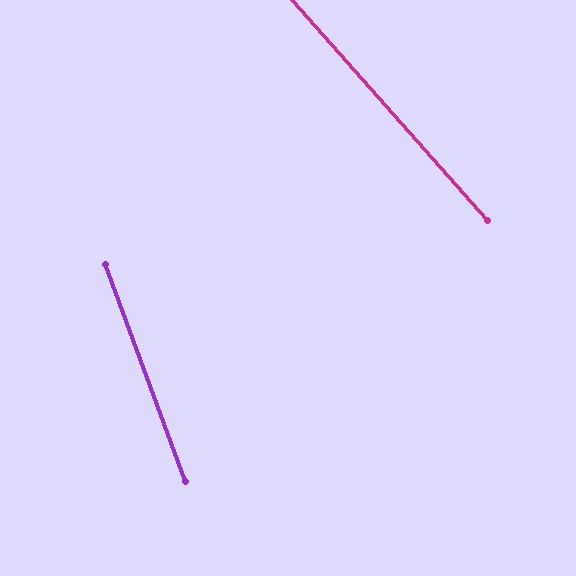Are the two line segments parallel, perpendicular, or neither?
Neither parallel nor perpendicular — they differ by about 21°.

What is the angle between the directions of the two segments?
Approximately 21 degrees.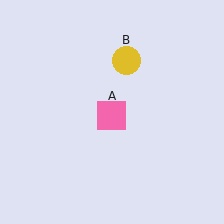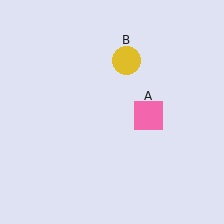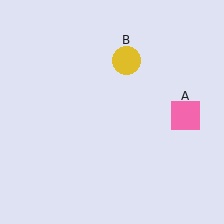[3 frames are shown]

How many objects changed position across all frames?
1 object changed position: pink square (object A).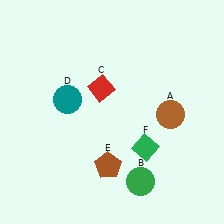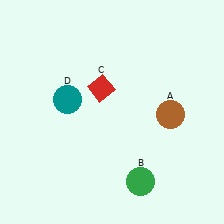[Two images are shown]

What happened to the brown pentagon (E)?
The brown pentagon (E) was removed in Image 2. It was in the bottom-left area of Image 1.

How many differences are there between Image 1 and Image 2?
There are 2 differences between the two images.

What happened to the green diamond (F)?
The green diamond (F) was removed in Image 2. It was in the bottom-right area of Image 1.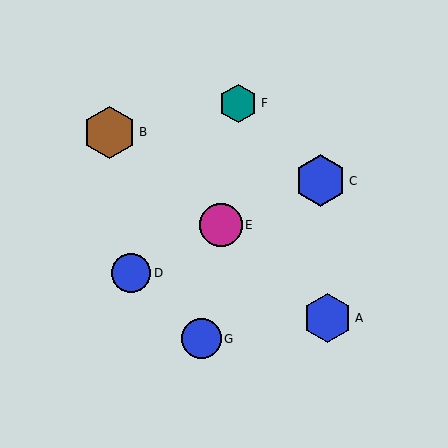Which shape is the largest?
The brown hexagon (labeled B) is the largest.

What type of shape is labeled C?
Shape C is a blue hexagon.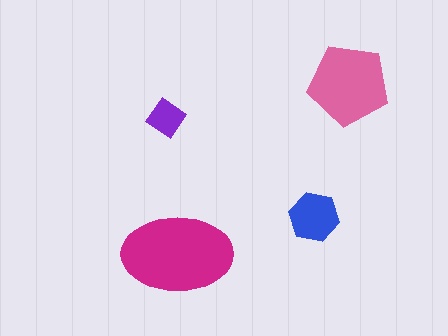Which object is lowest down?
The magenta ellipse is bottommost.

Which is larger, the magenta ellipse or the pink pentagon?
The magenta ellipse.